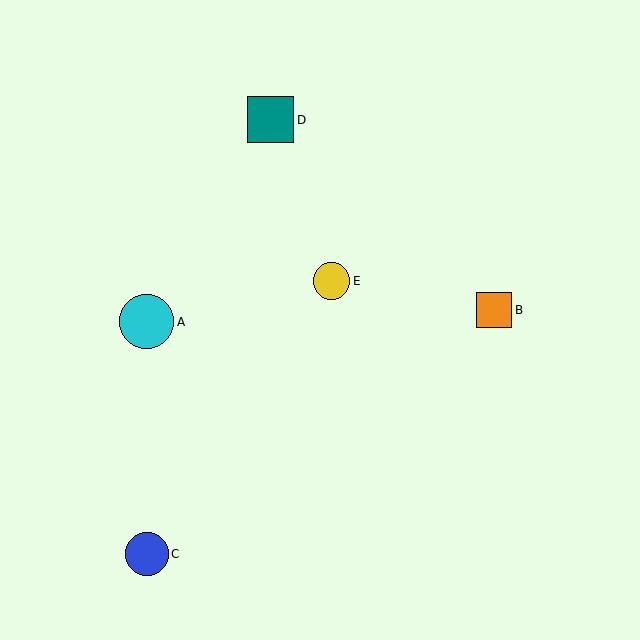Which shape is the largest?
The cyan circle (labeled A) is the largest.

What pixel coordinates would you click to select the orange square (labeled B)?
Click at (494, 310) to select the orange square B.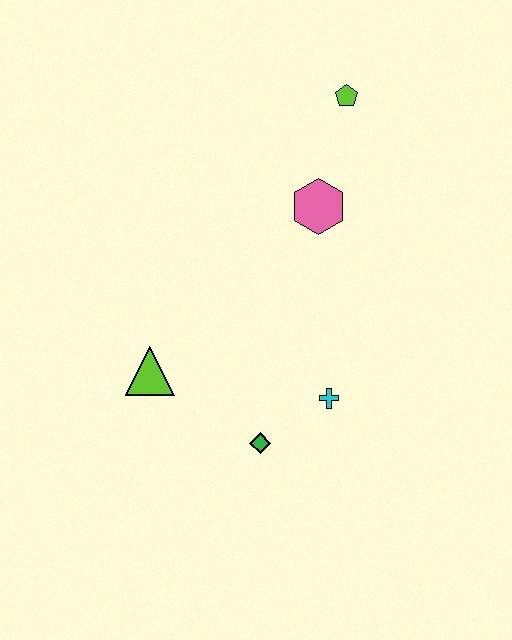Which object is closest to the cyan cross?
The green diamond is closest to the cyan cross.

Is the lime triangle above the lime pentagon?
No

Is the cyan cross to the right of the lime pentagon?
No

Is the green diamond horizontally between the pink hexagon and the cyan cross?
No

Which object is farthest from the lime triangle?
The lime pentagon is farthest from the lime triangle.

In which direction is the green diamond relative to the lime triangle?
The green diamond is to the right of the lime triangle.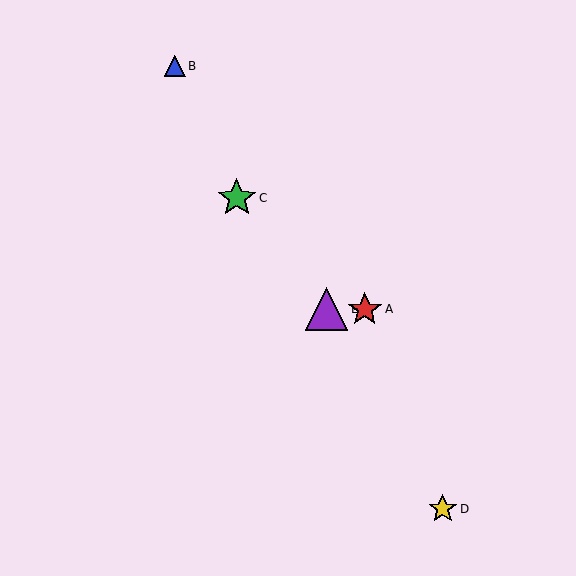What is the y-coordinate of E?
Object E is at y≈309.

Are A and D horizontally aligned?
No, A is at y≈309 and D is at y≈509.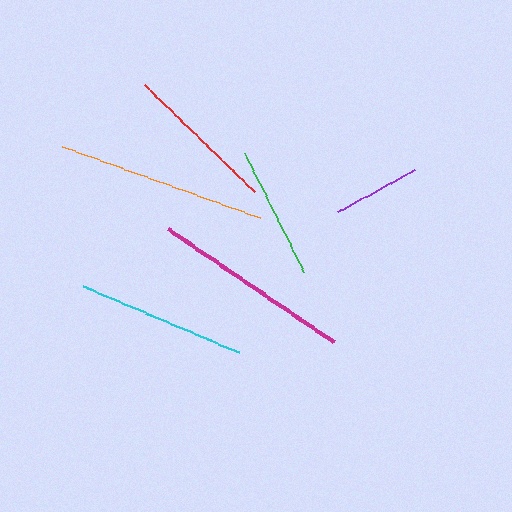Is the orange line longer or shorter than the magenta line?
The orange line is longer than the magenta line.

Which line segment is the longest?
The orange line is the longest at approximately 209 pixels.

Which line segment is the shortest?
The purple line is the shortest at approximately 88 pixels.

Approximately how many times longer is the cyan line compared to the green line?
The cyan line is approximately 1.3 times the length of the green line.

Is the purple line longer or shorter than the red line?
The red line is longer than the purple line.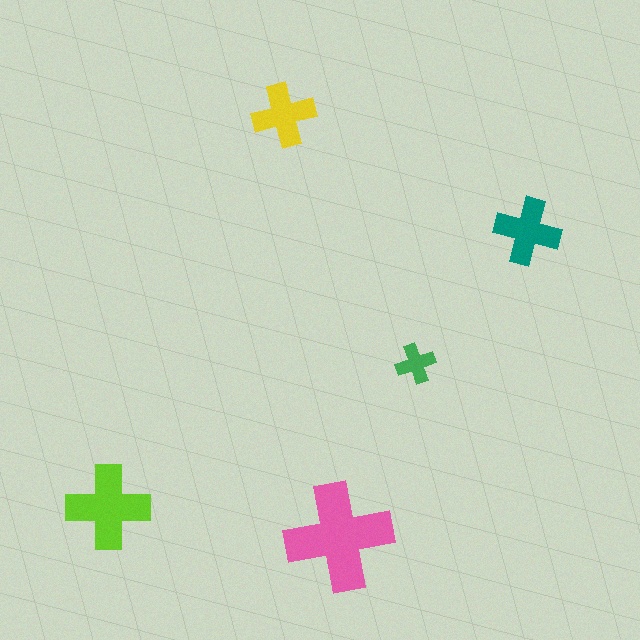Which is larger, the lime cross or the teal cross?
The lime one.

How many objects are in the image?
There are 5 objects in the image.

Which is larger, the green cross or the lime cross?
The lime one.